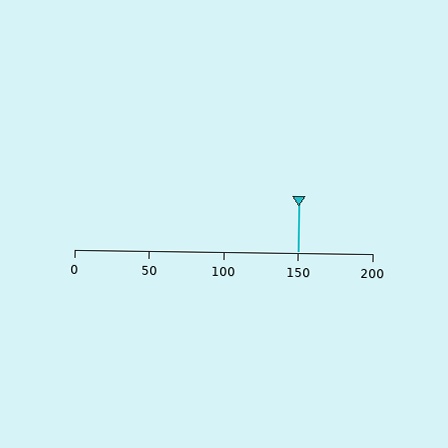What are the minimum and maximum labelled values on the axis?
The axis runs from 0 to 200.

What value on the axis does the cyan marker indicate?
The marker indicates approximately 150.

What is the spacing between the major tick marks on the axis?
The major ticks are spaced 50 apart.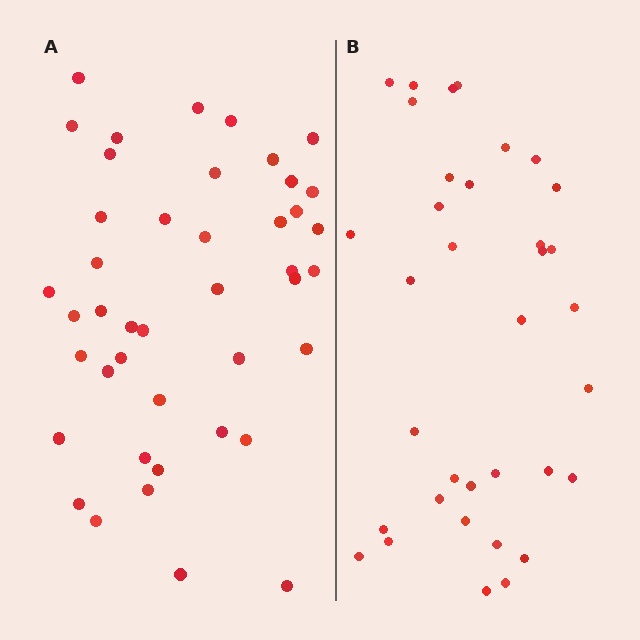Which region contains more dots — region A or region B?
Region A (the left region) has more dots.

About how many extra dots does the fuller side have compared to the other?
Region A has roughly 8 or so more dots than region B.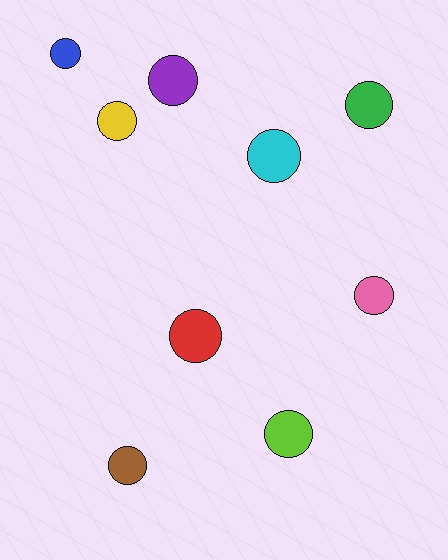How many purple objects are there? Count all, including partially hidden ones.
There is 1 purple object.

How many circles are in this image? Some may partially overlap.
There are 9 circles.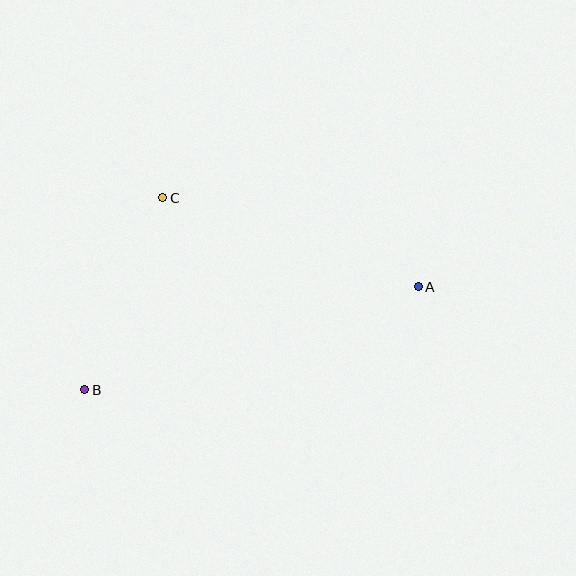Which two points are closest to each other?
Points B and C are closest to each other.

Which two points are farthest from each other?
Points A and B are farthest from each other.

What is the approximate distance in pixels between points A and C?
The distance between A and C is approximately 271 pixels.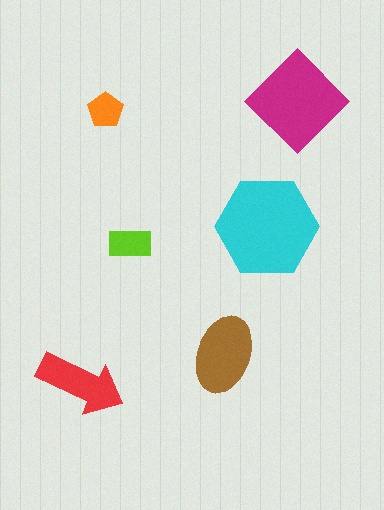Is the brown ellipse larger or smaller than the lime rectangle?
Larger.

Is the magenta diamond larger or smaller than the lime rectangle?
Larger.